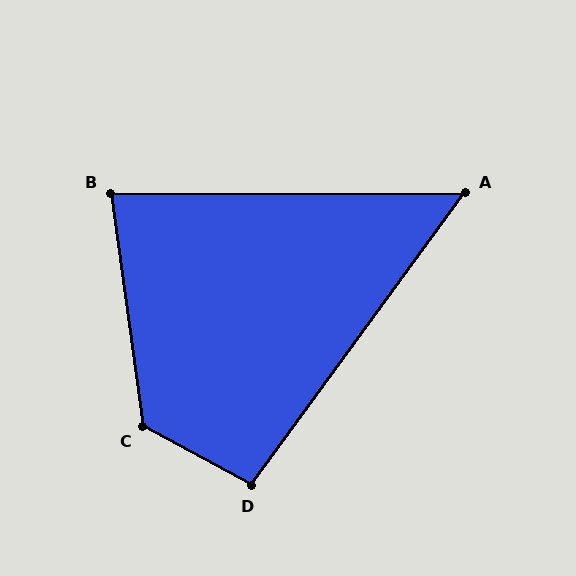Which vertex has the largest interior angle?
C, at approximately 126 degrees.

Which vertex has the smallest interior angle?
A, at approximately 54 degrees.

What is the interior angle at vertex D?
Approximately 98 degrees (obtuse).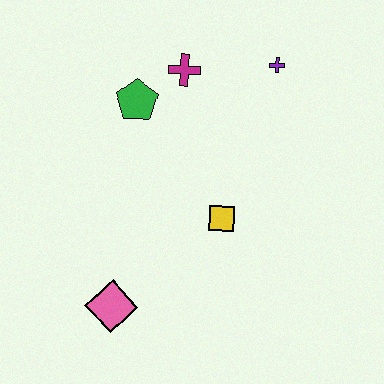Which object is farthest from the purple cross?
The pink diamond is farthest from the purple cross.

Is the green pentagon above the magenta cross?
No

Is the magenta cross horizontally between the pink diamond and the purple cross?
Yes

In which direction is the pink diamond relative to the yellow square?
The pink diamond is to the left of the yellow square.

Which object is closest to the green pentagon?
The magenta cross is closest to the green pentagon.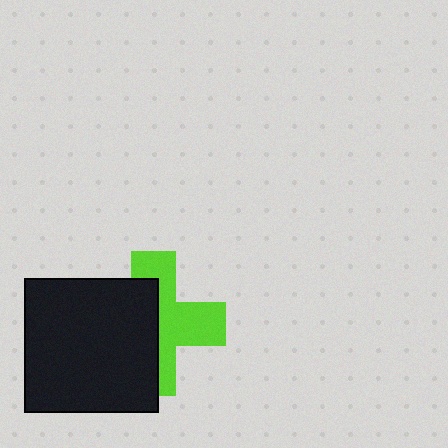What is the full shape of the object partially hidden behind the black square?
The partially hidden object is a lime cross.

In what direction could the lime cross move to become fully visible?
The lime cross could move right. That would shift it out from behind the black square entirely.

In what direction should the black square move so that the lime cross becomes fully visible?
The black square should move left. That is the shortest direction to clear the overlap and leave the lime cross fully visible.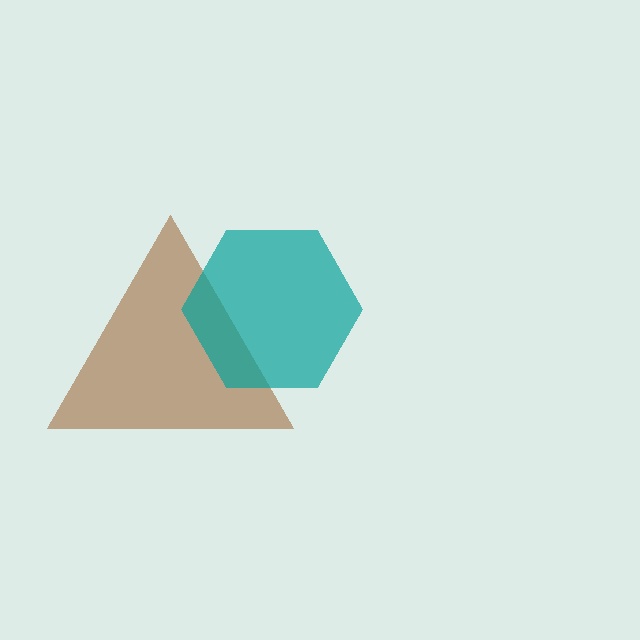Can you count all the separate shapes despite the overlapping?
Yes, there are 2 separate shapes.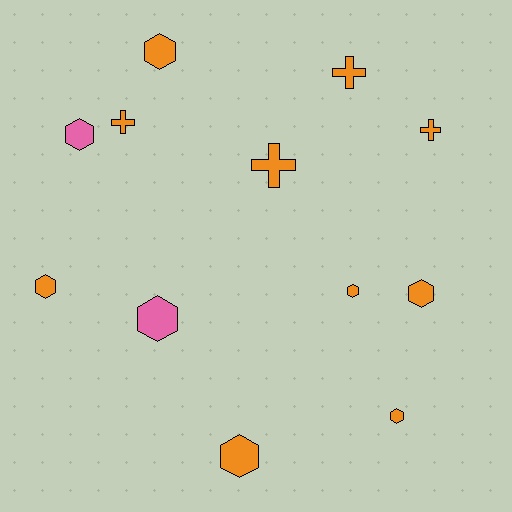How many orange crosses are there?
There are 4 orange crosses.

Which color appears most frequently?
Orange, with 10 objects.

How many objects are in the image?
There are 12 objects.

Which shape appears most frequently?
Hexagon, with 8 objects.